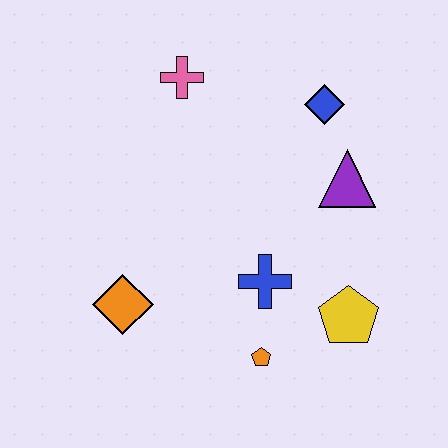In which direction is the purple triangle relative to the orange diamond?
The purple triangle is to the right of the orange diamond.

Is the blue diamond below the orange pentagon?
No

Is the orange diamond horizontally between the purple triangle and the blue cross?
No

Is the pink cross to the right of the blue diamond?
No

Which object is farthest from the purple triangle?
The orange diamond is farthest from the purple triangle.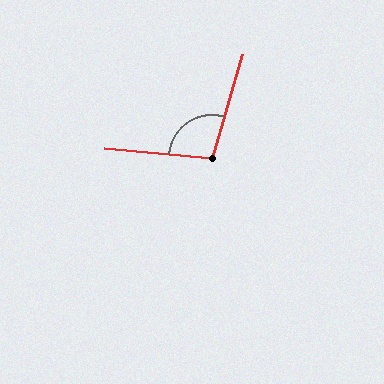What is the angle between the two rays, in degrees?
Approximately 101 degrees.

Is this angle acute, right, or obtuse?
It is obtuse.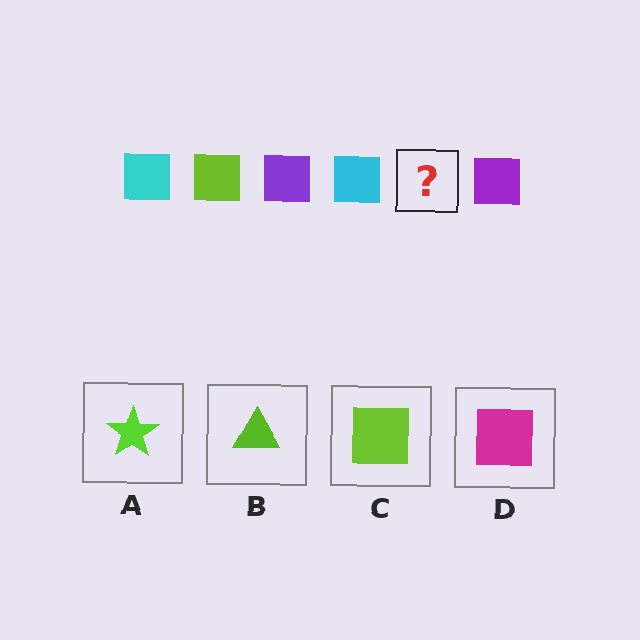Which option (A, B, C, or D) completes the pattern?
C.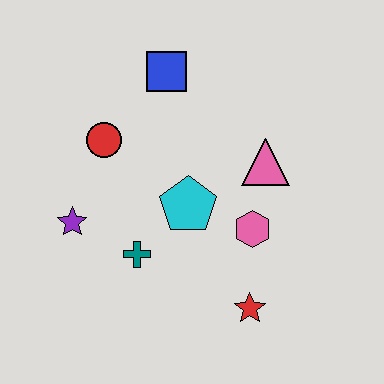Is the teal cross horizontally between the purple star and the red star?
Yes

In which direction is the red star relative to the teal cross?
The red star is to the right of the teal cross.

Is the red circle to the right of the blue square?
No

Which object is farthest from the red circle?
The red star is farthest from the red circle.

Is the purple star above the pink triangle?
No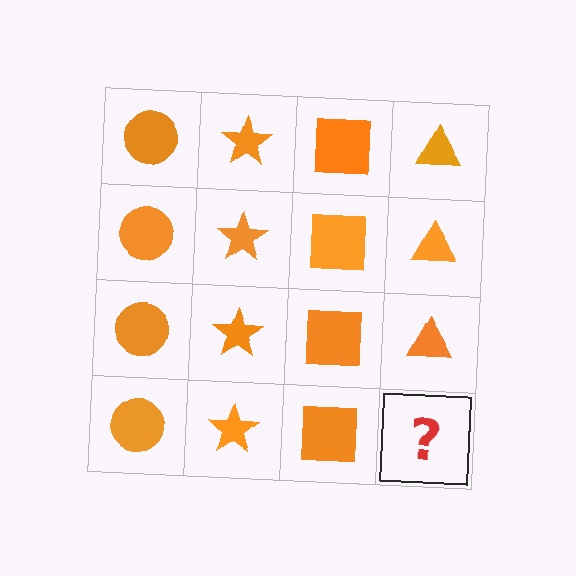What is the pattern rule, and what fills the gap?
The rule is that each column has a consistent shape. The gap should be filled with an orange triangle.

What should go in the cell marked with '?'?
The missing cell should contain an orange triangle.